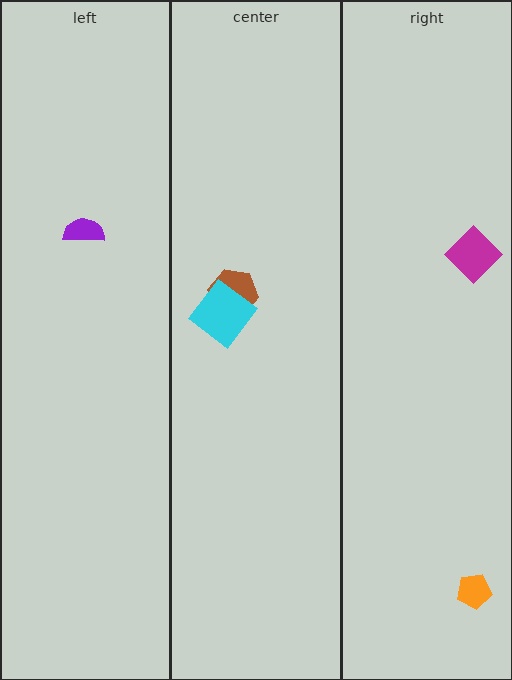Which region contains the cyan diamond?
The center region.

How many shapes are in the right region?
2.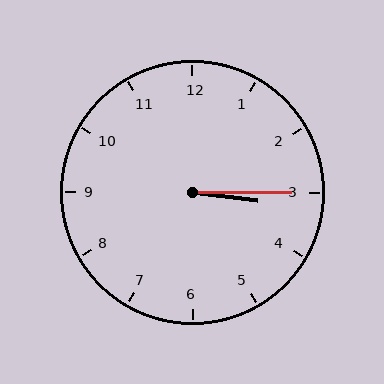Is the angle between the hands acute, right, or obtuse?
It is acute.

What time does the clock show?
3:15.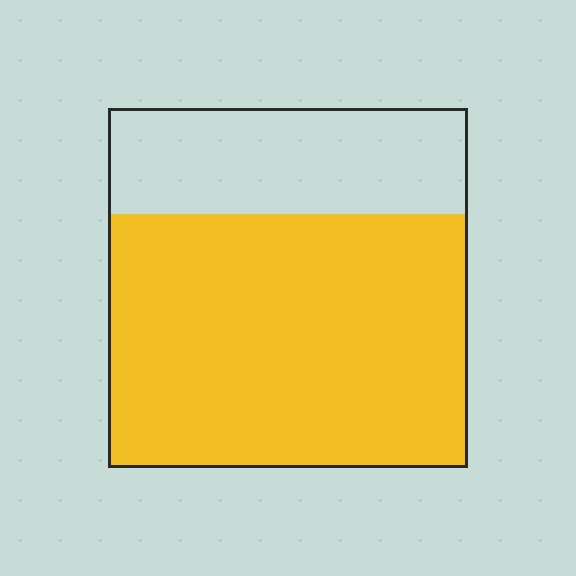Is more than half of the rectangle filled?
Yes.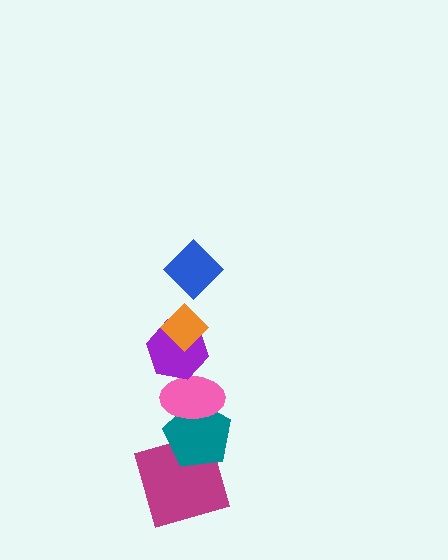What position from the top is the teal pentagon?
The teal pentagon is 5th from the top.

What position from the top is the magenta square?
The magenta square is 6th from the top.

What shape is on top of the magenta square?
The teal pentagon is on top of the magenta square.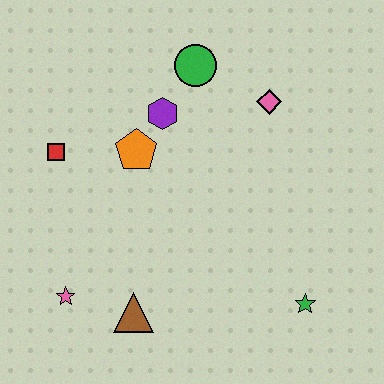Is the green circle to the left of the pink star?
No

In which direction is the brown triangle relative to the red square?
The brown triangle is below the red square.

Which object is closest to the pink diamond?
The green circle is closest to the pink diamond.